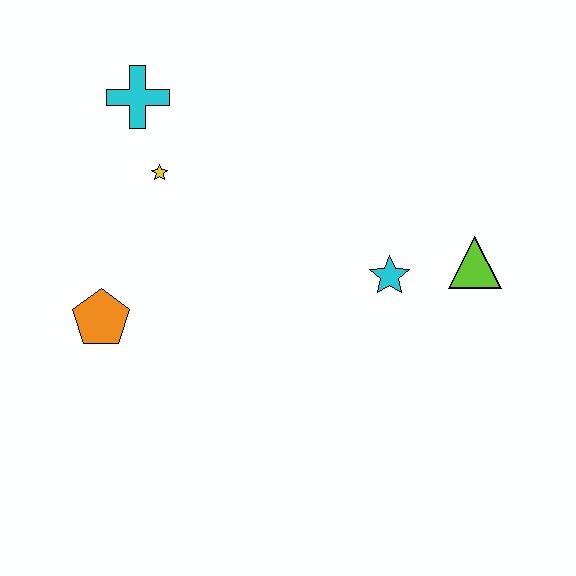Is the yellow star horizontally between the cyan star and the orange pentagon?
Yes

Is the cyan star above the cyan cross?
No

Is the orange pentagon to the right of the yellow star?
No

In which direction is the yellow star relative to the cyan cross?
The yellow star is below the cyan cross.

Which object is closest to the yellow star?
The cyan cross is closest to the yellow star.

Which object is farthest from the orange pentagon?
The lime triangle is farthest from the orange pentagon.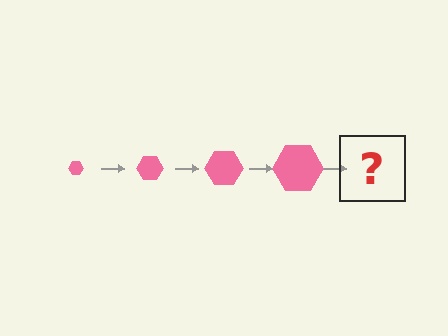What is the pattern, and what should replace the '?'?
The pattern is that the hexagon gets progressively larger each step. The '?' should be a pink hexagon, larger than the previous one.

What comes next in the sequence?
The next element should be a pink hexagon, larger than the previous one.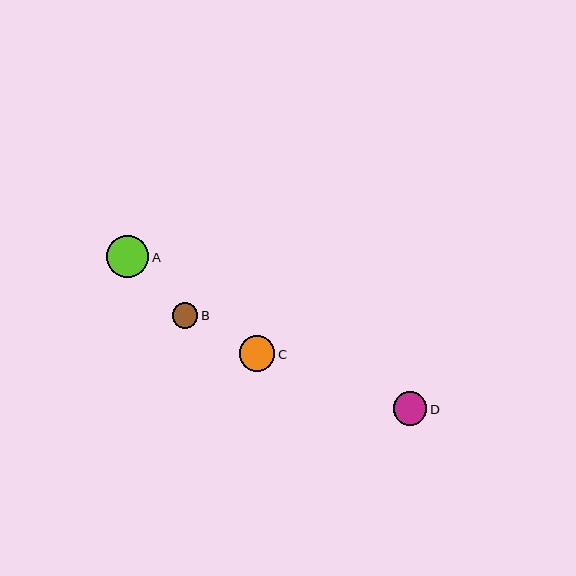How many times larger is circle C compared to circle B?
Circle C is approximately 1.4 times the size of circle B.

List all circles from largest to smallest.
From largest to smallest: A, C, D, B.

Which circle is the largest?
Circle A is the largest with a size of approximately 43 pixels.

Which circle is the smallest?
Circle B is the smallest with a size of approximately 26 pixels.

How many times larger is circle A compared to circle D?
Circle A is approximately 1.3 times the size of circle D.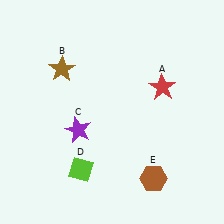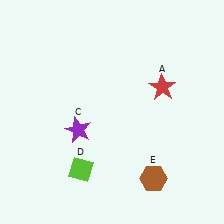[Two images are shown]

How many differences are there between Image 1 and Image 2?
There is 1 difference between the two images.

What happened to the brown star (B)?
The brown star (B) was removed in Image 2. It was in the top-left area of Image 1.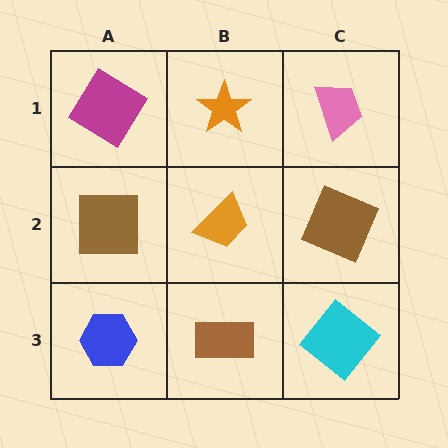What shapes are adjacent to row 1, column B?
An orange trapezoid (row 2, column B), a magenta diamond (row 1, column A), a pink trapezoid (row 1, column C).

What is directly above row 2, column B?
An orange star.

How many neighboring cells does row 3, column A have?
2.